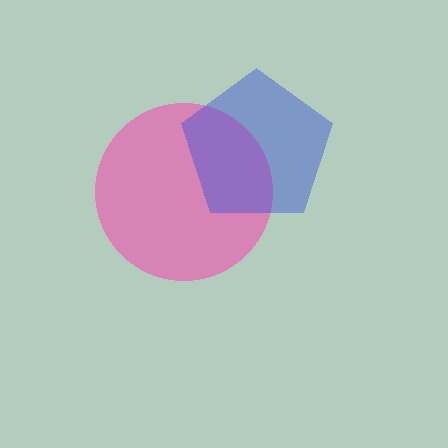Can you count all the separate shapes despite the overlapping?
Yes, there are 2 separate shapes.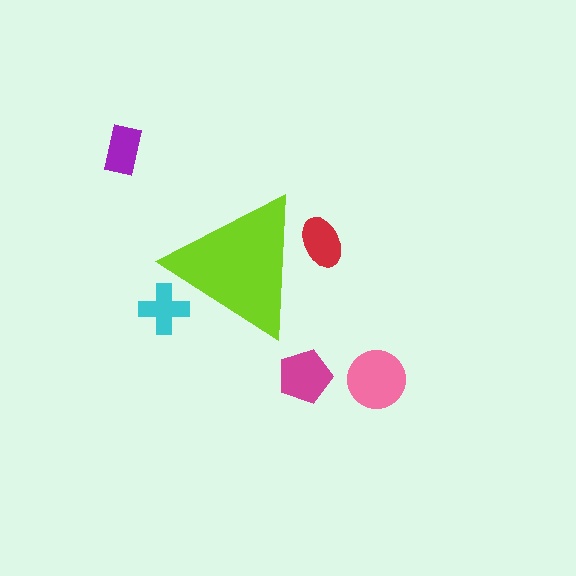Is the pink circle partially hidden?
No, the pink circle is fully visible.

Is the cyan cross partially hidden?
Yes, the cyan cross is partially hidden behind the lime triangle.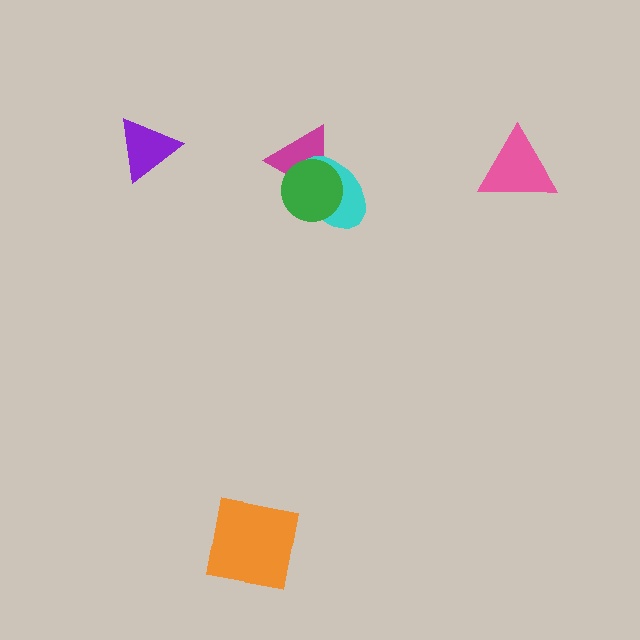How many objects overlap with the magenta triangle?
2 objects overlap with the magenta triangle.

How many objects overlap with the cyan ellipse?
2 objects overlap with the cyan ellipse.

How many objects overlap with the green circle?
2 objects overlap with the green circle.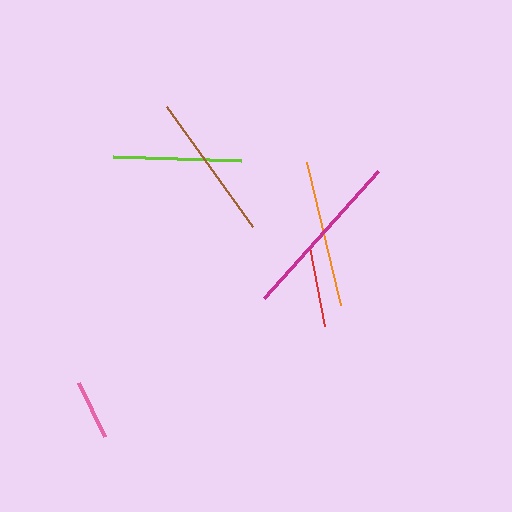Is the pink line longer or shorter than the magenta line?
The magenta line is longer than the pink line.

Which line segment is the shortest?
The pink line is the shortest at approximately 60 pixels.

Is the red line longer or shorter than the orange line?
The orange line is longer than the red line.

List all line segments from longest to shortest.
From longest to shortest: magenta, brown, orange, lime, red, pink.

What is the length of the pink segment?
The pink segment is approximately 60 pixels long.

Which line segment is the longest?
The magenta line is the longest at approximately 171 pixels.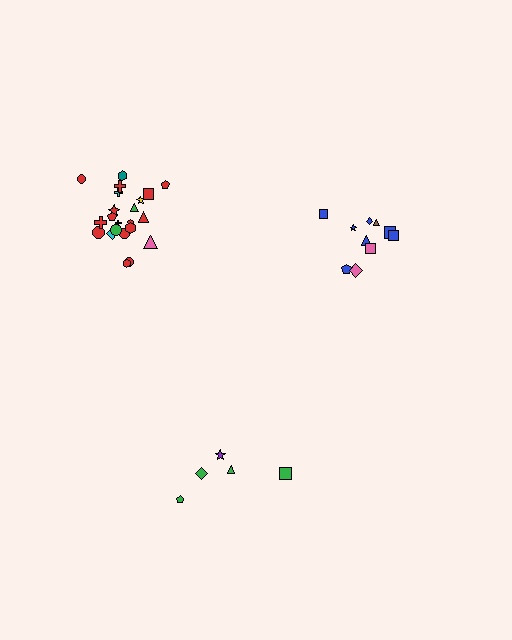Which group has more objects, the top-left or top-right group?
The top-left group.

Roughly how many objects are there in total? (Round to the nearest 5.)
Roughly 35 objects in total.